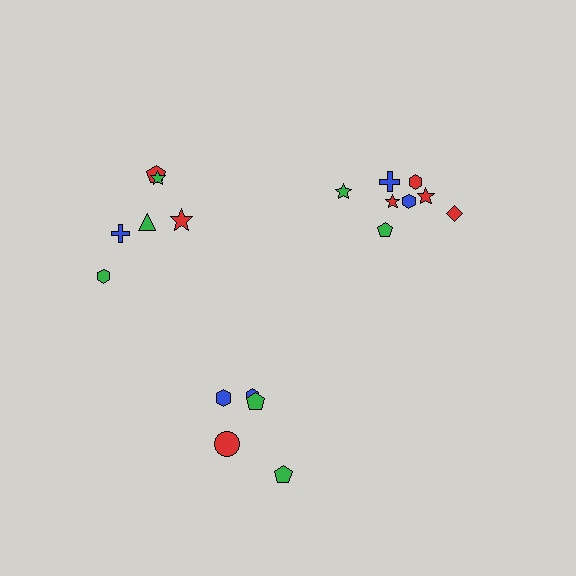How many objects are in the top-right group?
There are 8 objects.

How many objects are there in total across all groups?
There are 19 objects.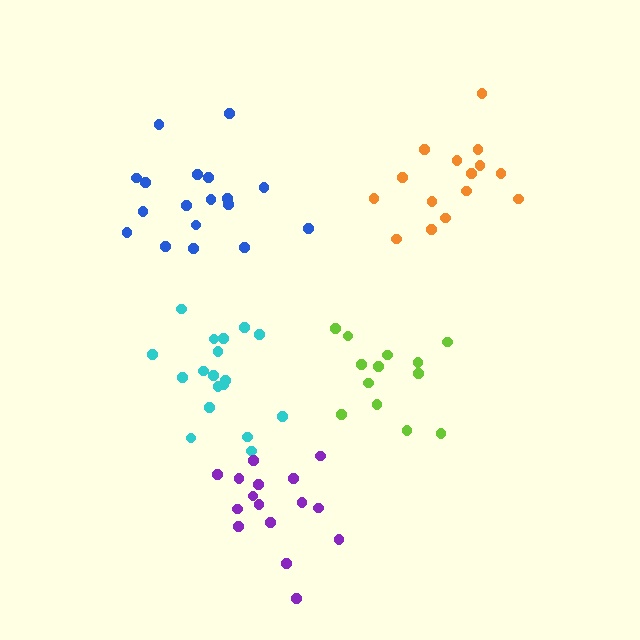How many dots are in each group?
Group 1: 15 dots, Group 2: 13 dots, Group 3: 18 dots, Group 4: 16 dots, Group 5: 18 dots (80 total).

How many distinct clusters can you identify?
There are 5 distinct clusters.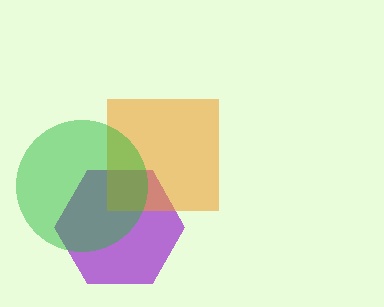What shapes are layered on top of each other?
The layered shapes are: a purple hexagon, an orange square, a green circle.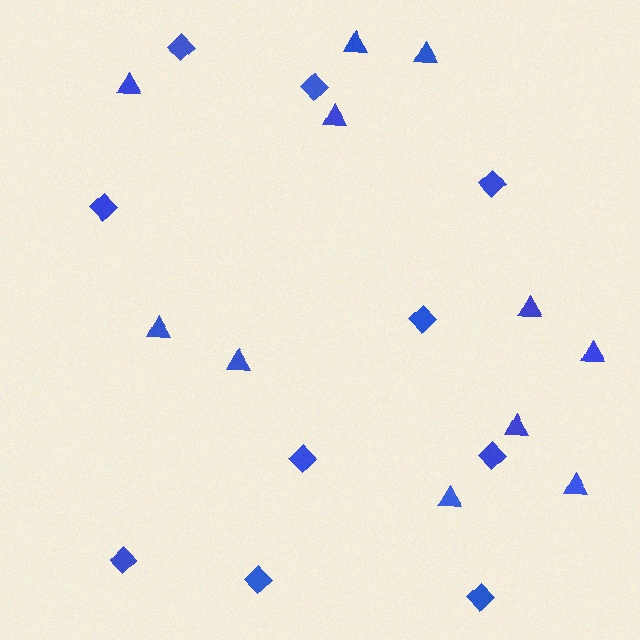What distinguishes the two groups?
There are 2 groups: one group of diamonds (10) and one group of triangles (11).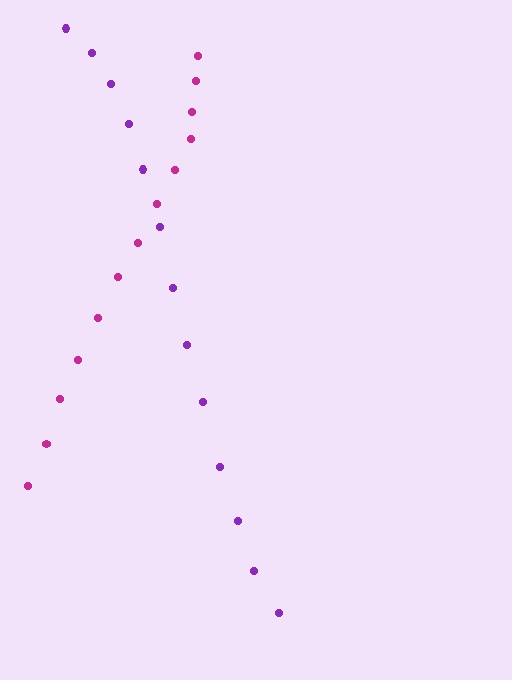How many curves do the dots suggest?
There are 2 distinct paths.